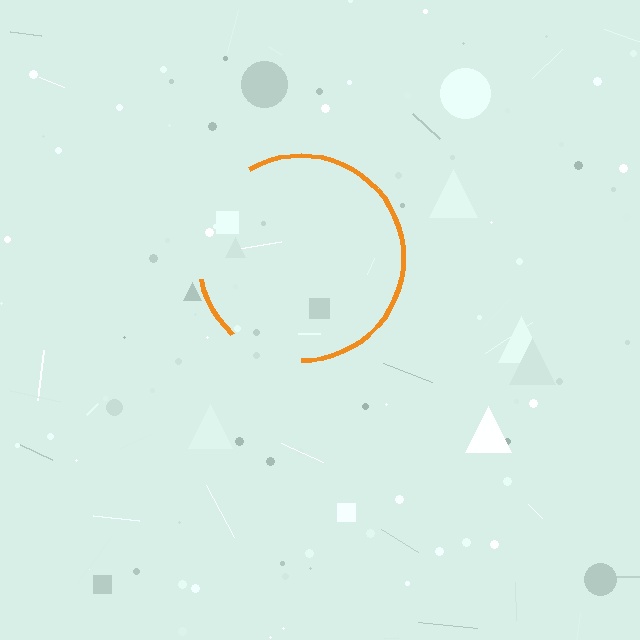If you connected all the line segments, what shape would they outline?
They would outline a circle.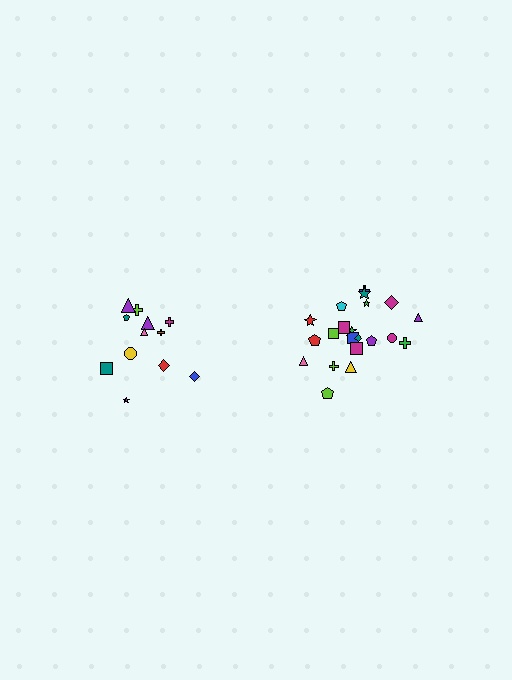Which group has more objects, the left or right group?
The right group.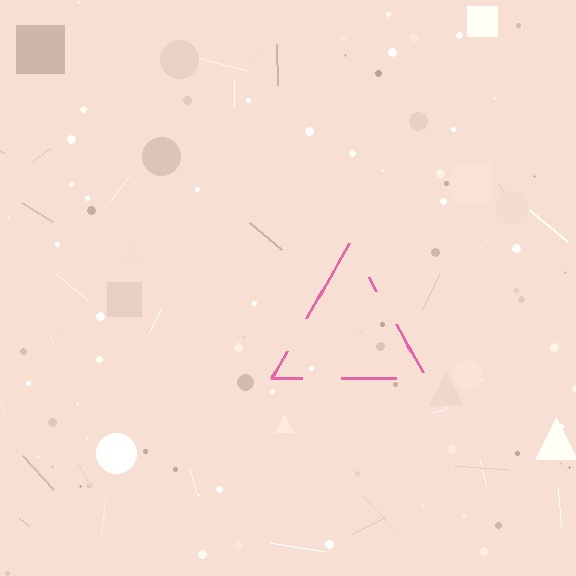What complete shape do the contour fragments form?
The contour fragments form a triangle.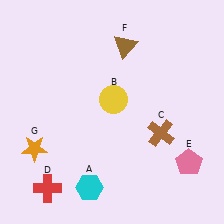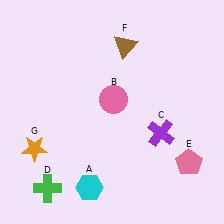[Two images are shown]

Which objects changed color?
B changed from yellow to pink. C changed from brown to purple. D changed from red to green.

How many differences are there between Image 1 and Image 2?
There are 3 differences between the two images.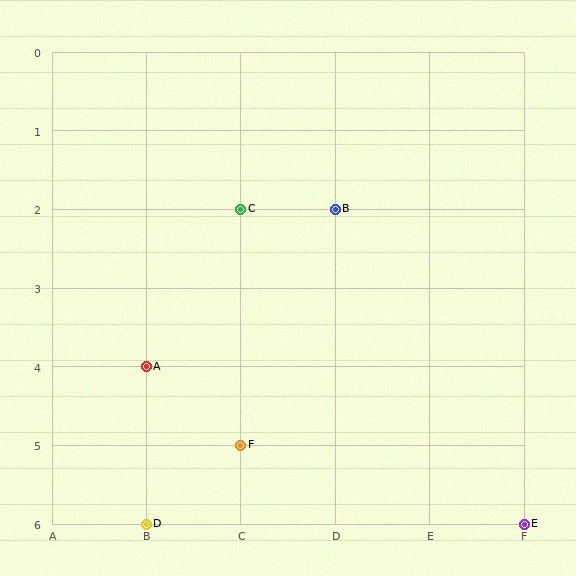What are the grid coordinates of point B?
Point B is at grid coordinates (D, 2).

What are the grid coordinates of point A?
Point A is at grid coordinates (B, 4).